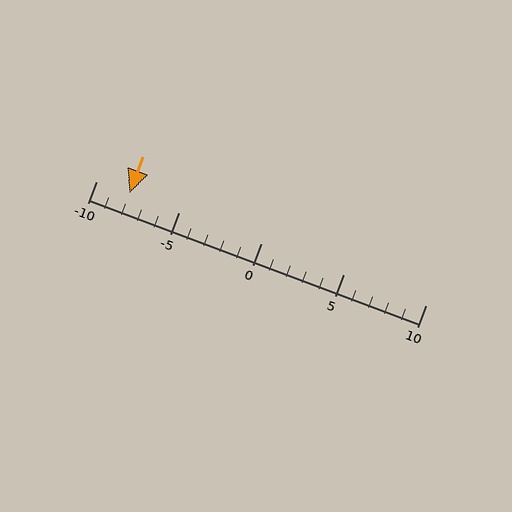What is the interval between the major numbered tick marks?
The major tick marks are spaced 5 units apart.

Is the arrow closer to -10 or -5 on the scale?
The arrow is closer to -10.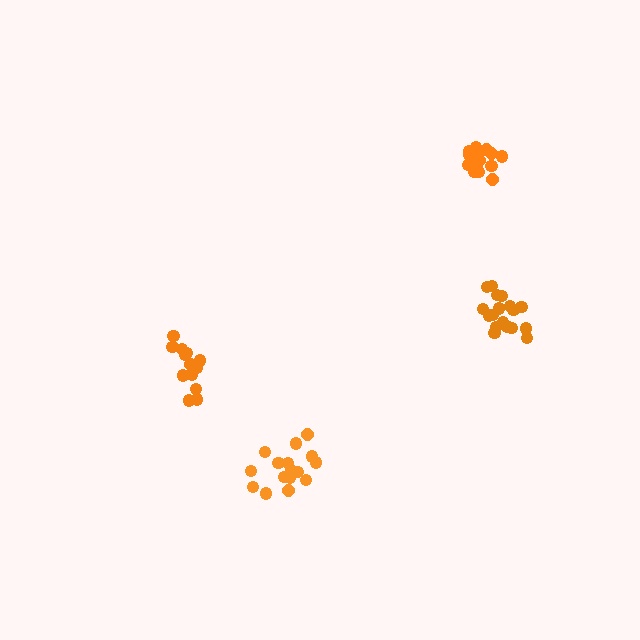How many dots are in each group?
Group 1: 16 dots, Group 2: 17 dots, Group 3: 16 dots, Group 4: 18 dots (67 total).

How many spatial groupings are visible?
There are 4 spatial groupings.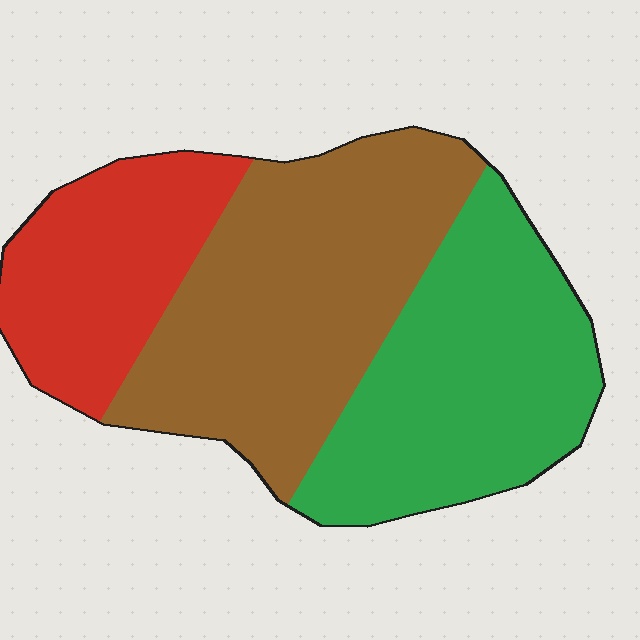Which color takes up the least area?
Red, at roughly 25%.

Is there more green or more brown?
Brown.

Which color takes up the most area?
Brown, at roughly 40%.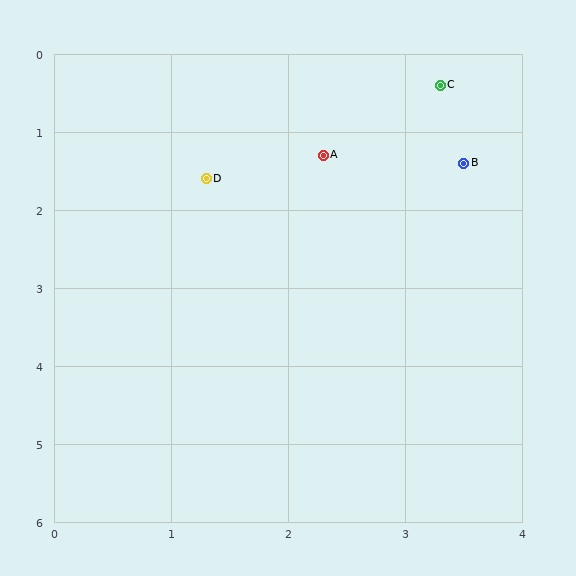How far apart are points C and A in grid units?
Points C and A are about 1.3 grid units apart.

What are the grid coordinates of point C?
Point C is at approximately (3.3, 0.4).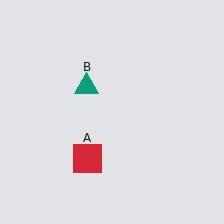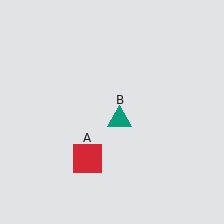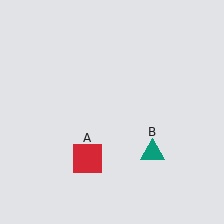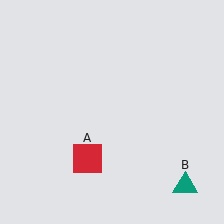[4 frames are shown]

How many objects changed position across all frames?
1 object changed position: teal triangle (object B).